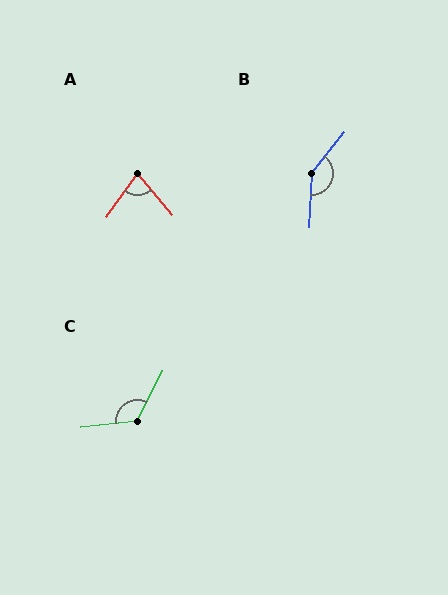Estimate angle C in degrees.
Approximately 123 degrees.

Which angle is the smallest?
A, at approximately 76 degrees.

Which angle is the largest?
B, at approximately 144 degrees.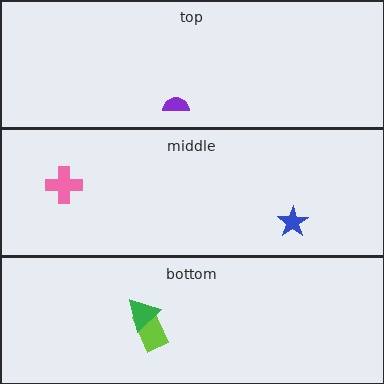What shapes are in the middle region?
The blue star, the pink cross.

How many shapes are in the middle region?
2.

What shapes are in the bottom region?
The lime rectangle, the green triangle.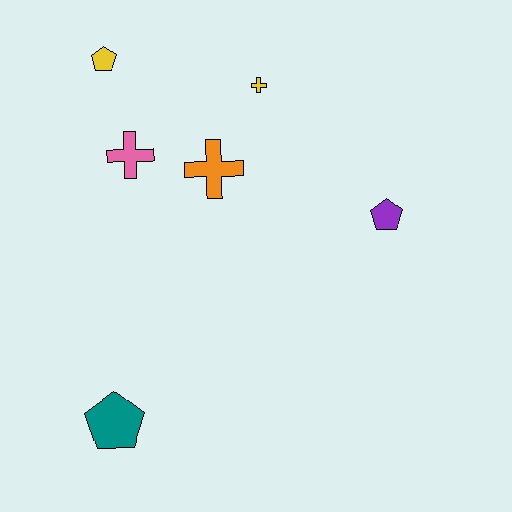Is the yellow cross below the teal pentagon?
No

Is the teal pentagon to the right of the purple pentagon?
No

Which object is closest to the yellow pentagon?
The pink cross is closest to the yellow pentagon.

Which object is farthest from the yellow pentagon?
The teal pentagon is farthest from the yellow pentagon.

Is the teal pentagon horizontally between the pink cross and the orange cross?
No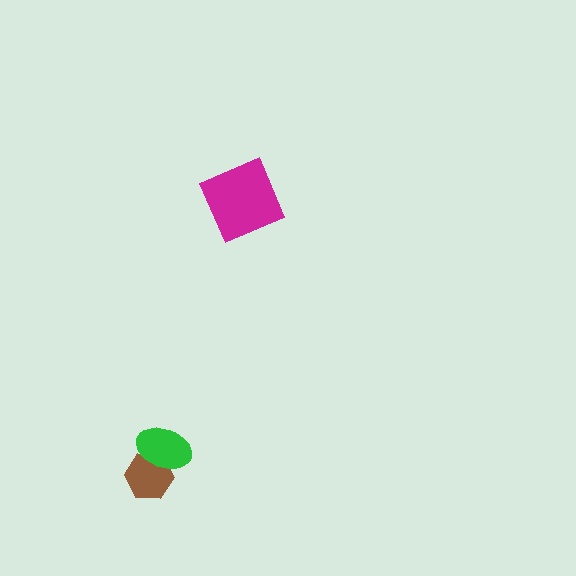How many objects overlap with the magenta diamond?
0 objects overlap with the magenta diamond.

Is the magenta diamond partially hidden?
No, no other shape covers it.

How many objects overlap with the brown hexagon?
1 object overlaps with the brown hexagon.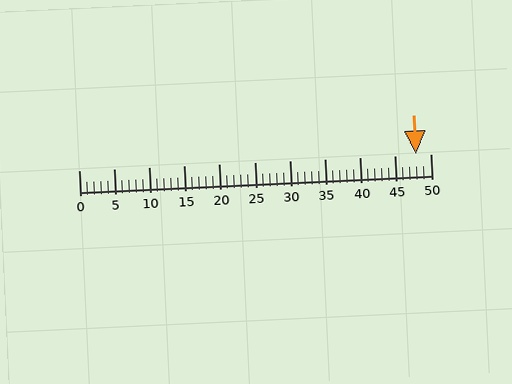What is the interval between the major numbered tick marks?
The major tick marks are spaced 5 units apart.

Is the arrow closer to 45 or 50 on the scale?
The arrow is closer to 50.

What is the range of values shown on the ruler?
The ruler shows values from 0 to 50.